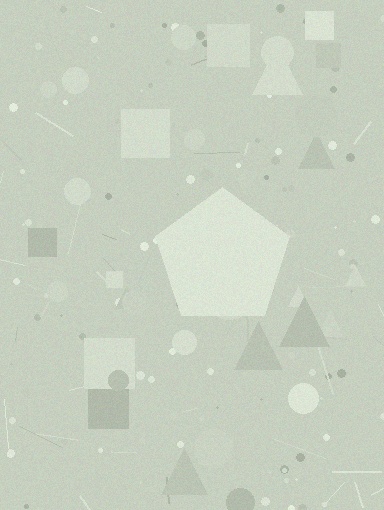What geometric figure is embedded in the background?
A pentagon is embedded in the background.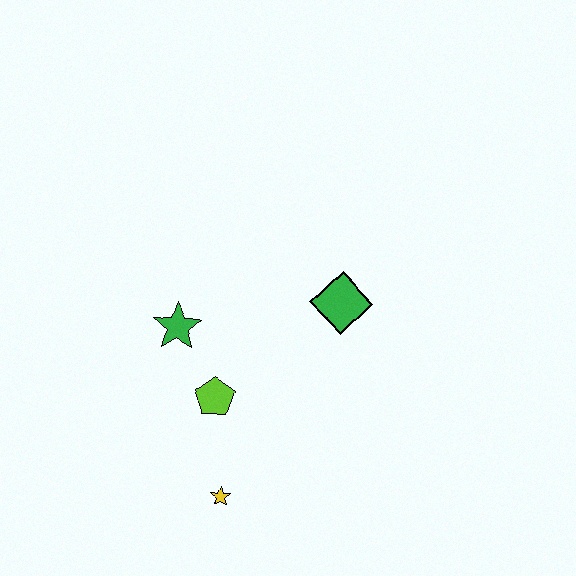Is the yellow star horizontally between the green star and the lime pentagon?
No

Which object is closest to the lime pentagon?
The green star is closest to the lime pentagon.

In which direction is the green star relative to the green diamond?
The green star is to the left of the green diamond.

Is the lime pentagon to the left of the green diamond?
Yes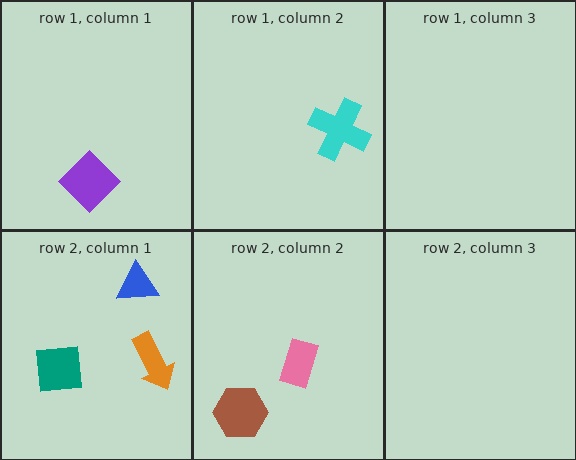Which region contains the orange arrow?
The row 2, column 1 region.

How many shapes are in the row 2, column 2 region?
2.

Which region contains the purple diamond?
The row 1, column 1 region.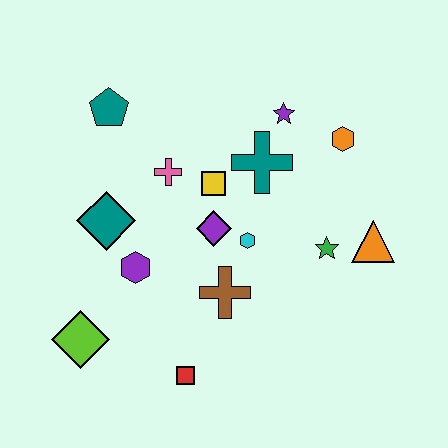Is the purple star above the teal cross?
Yes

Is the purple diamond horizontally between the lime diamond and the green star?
Yes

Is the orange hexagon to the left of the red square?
No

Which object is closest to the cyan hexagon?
The purple diamond is closest to the cyan hexagon.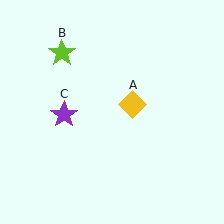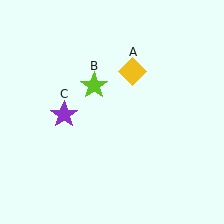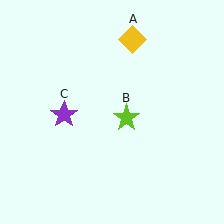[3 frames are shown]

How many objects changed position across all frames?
2 objects changed position: yellow diamond (object A), lime star (object B).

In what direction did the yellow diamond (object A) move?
The yellow diamond (object A) moved up.